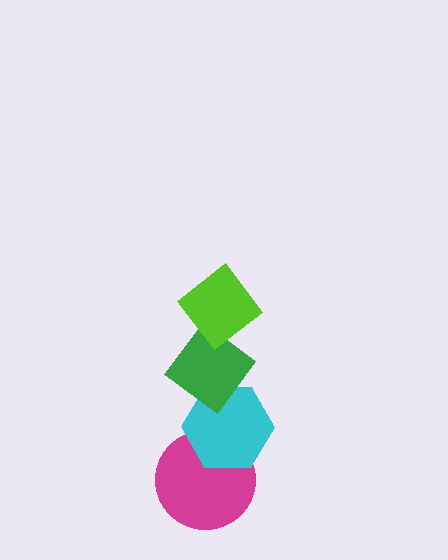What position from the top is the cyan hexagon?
The cyan hexagon is 3rd from the top.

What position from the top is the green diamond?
The green diamond is 2nd from the top.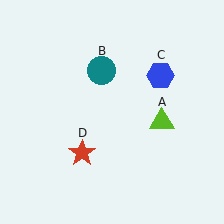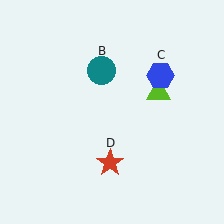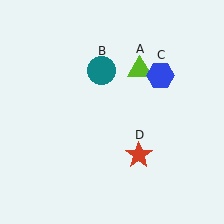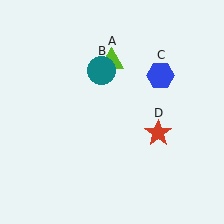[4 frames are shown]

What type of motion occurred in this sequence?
The lime triangle (object A), red star (object D) rotated counterclockwise around the center of the scene.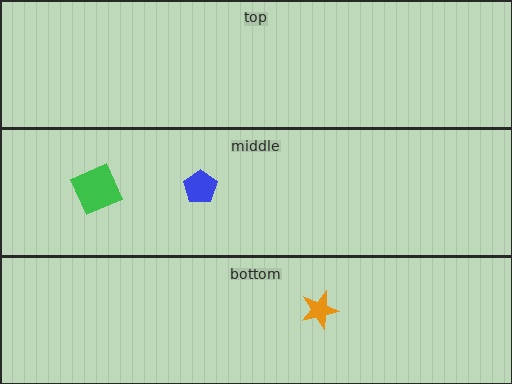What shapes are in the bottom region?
The orange star.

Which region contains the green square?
The middle region.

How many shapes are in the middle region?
2.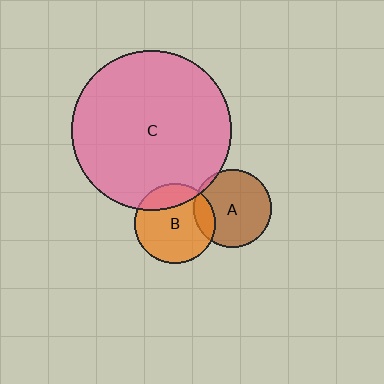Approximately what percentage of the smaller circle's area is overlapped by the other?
Approximately 5%.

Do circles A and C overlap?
Yes.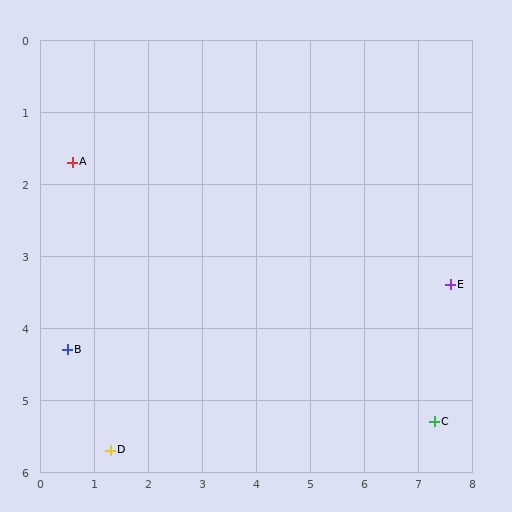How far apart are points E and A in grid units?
Points E and A are about 7.2 grid units apart.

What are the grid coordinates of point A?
Point A is at approximately (0.6, 1.7).